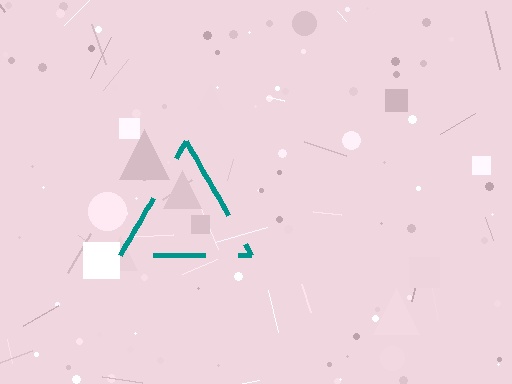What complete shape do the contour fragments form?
The contour fragments form a triangle.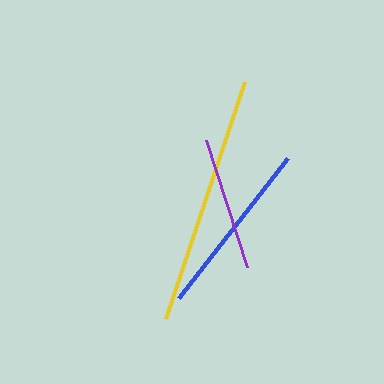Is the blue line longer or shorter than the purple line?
The blue line is longer than the purple line.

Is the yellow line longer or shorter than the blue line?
The yellow line is longer than the blue line.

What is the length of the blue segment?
The blue segment is approximately 177 pixels long.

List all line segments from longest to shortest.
From longest to shortest: yellow, blue, purple.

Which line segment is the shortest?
The purple line is the shortest at approximately 134 pixels.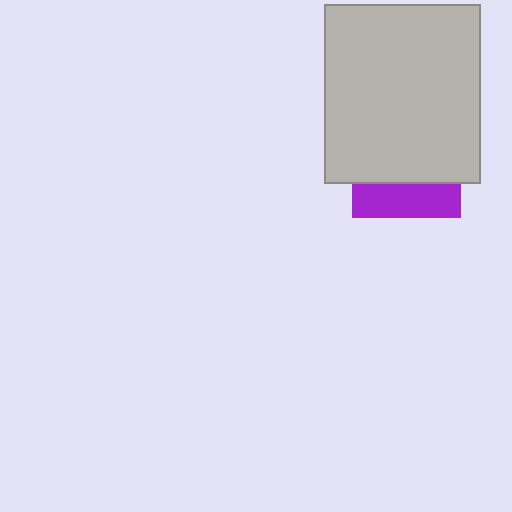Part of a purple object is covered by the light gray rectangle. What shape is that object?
It is a square.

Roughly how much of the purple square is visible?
A small part of it is visible (roughly 31%).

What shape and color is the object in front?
The object in front is a light gray rectangle.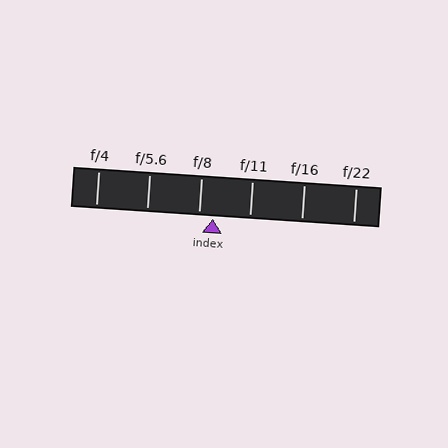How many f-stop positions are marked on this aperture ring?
There are 6 f-stop positions marked.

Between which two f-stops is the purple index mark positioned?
The index mark is between f/8 and f/11.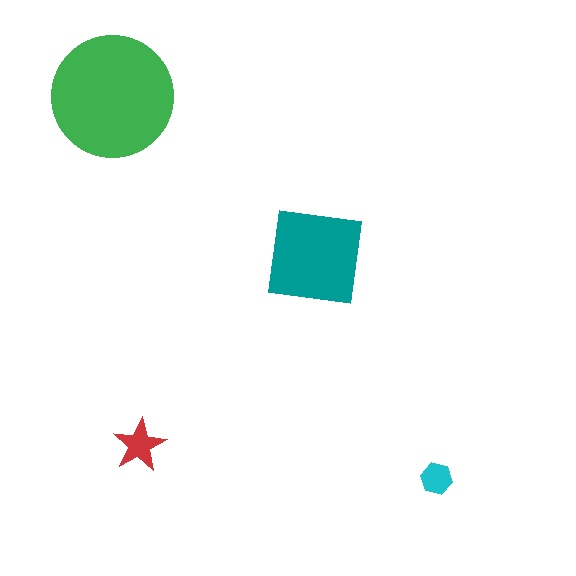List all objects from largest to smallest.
The green circle, the teal square, the red star, the cyan hexagon.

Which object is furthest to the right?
The cyan hexagon is rightmost.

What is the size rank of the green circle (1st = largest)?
1st.